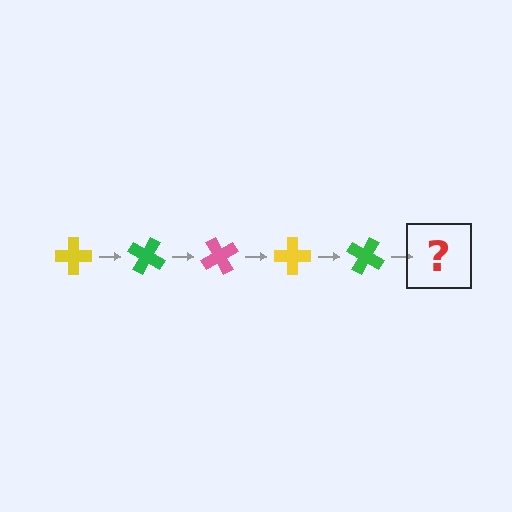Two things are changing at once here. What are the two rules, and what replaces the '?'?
The two rules are that it rotates 30 degrees each step and the color cycles through yellow, green, and pink. The '?' should be a pink cross, rotated 150 degrees from the start.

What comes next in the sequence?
The next element should be a pink cross, rotated 150 degrees from the start.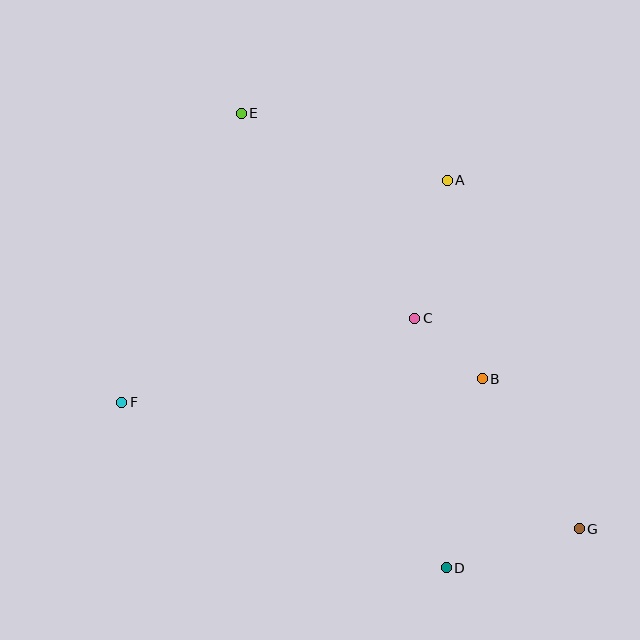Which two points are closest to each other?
Points B and C are closest to each other.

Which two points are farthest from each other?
Points E and G are farthest from each other.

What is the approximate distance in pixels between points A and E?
The distance between A and E is approximately 217 pixels.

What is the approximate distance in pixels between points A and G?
The distance between A and G is approximately 372 pixels.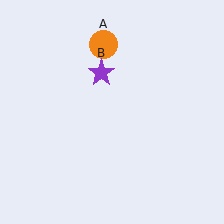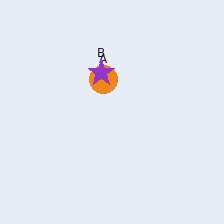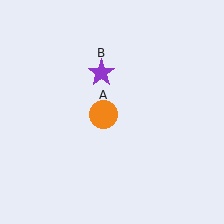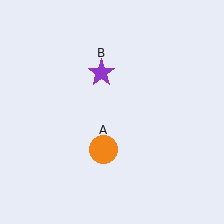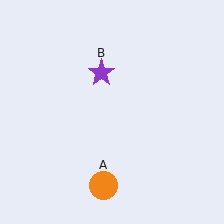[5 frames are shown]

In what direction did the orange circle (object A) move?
The orange circle (object A) moved down.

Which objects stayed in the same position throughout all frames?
Purple star (object B) remained stationary.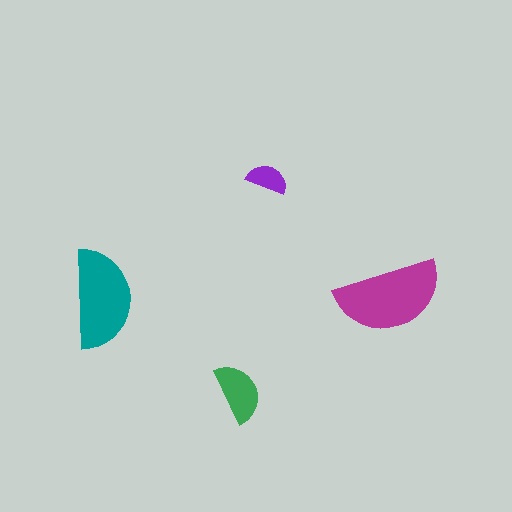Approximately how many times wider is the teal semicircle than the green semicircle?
About 1.5 times wider.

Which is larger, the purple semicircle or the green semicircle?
The green one.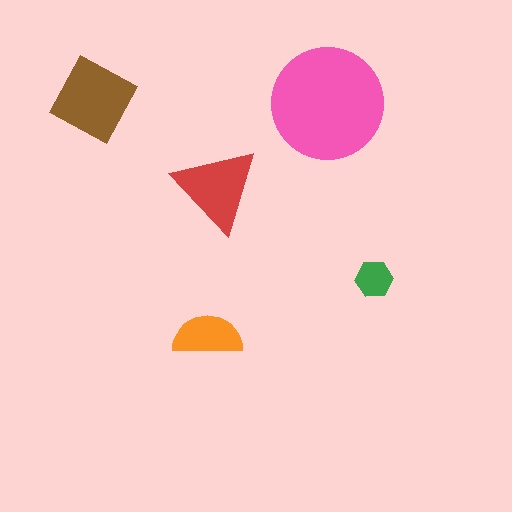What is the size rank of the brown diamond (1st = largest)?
2nd.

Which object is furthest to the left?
The brown diamond is leftmost.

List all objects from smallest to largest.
The green hexagon, the orange semicircle, the red triangle, the brown diamond, the pink circle.